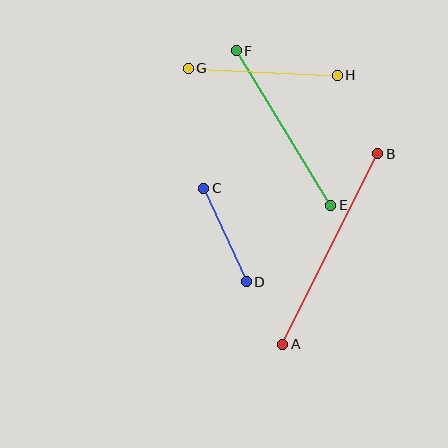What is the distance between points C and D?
The distance is approximately 103 pixels.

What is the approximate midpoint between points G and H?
The midpoint is at approximately (263, 72) pixels.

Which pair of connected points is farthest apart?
Points A and B are farthest apart.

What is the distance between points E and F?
The distance is approximately 181 pixels.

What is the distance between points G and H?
The distance is approximately 149 pixels.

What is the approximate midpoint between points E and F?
The midpoint is at approximately (283, 128) pixels.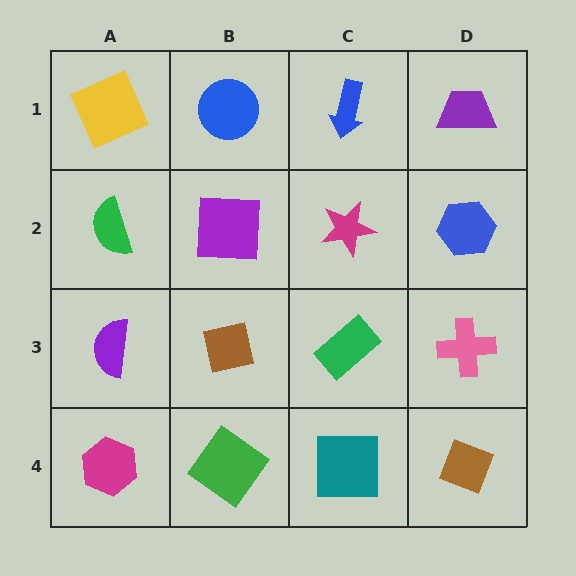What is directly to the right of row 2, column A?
A purple square.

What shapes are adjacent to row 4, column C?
A green rectangle (row 3, column C), a green diamond (row 4, column B), a brown diamond (row 4, column D).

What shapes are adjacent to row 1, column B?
A purple square (row 2, column B), a yellow square (row 1, column A), a blue arrow (row 1, column C).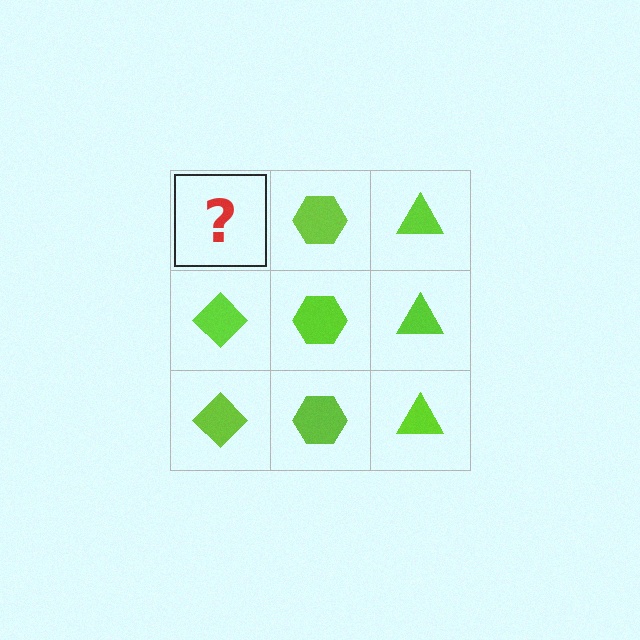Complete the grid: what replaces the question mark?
The question mark should be replaced with a lime diamond.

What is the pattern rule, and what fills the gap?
The rule is that each column has a consistent shape. The gap should be filled with a lime diamond.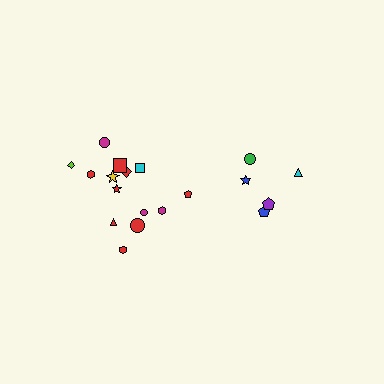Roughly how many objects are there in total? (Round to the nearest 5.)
Roughly 20 objects in total.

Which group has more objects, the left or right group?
The left group.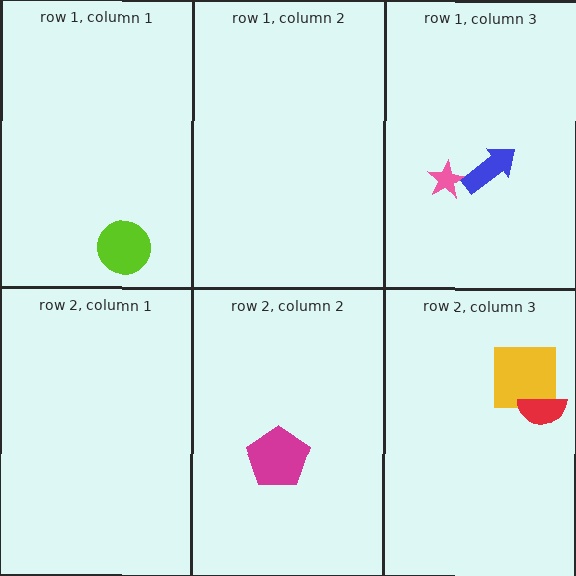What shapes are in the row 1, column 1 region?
The lime circle.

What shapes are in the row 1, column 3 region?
The pink star, the blue arrow.